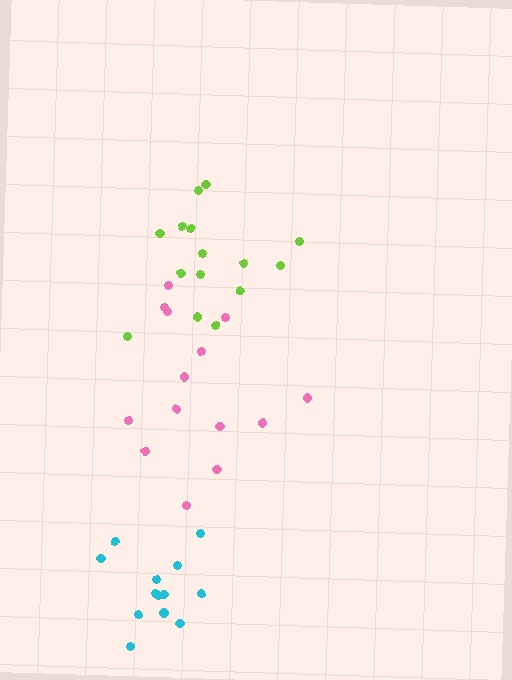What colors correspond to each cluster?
The clusters are colored: cyan, lime, pink.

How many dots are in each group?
Group 1: 13 dots, Group 2: 15 dots, Group 3: 14 dots (42 total).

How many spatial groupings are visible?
There are 3 spatial groupings.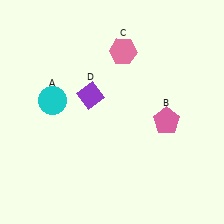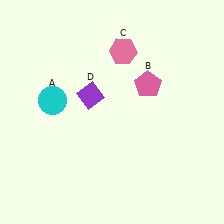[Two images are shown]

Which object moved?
The pink pentagon (B) moved up.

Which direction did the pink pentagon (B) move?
The pink pentagon (B) moved up.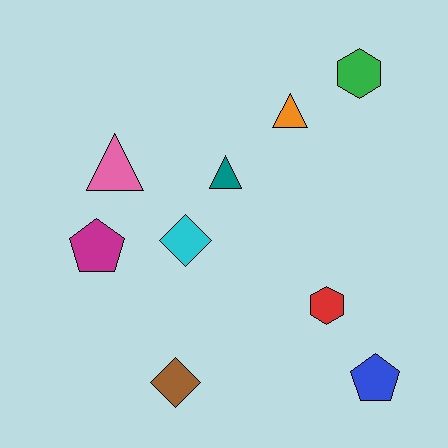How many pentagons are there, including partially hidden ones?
There are 2 pentagons.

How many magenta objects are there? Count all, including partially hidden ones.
There is 1 magenta object.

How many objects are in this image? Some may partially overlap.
There are 9 objects.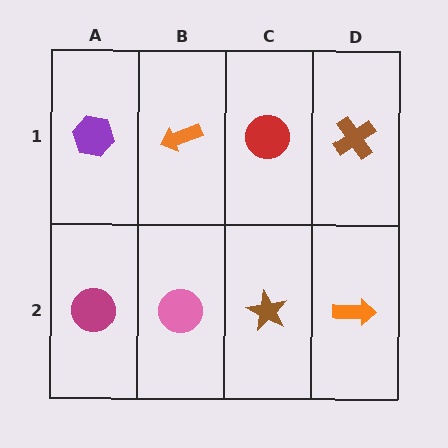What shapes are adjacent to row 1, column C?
A brown star (row 2, column C), an orange arrow (row 1, column B), a brown cross (row 1, column D).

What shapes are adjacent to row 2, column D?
A brown cross (row 1, column D), a brown star (row 2, column C).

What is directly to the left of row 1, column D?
A red circle.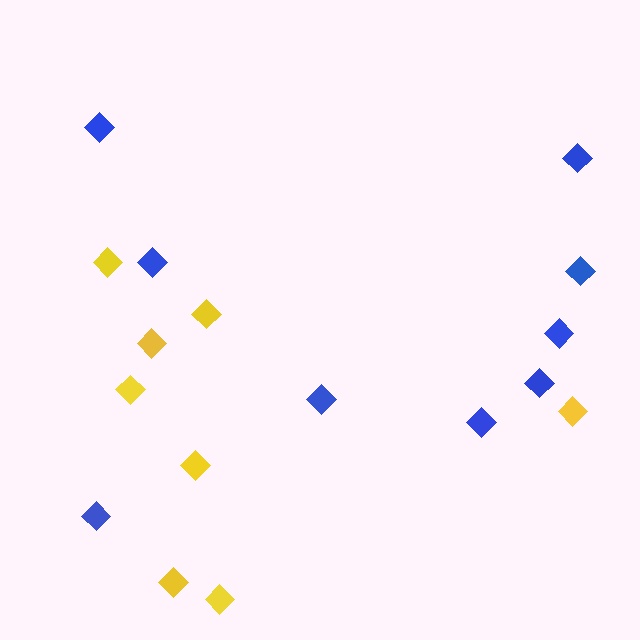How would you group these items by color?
There are 2 groups: one group of yellow diamonds (8) and one group of blue diamonds (9).